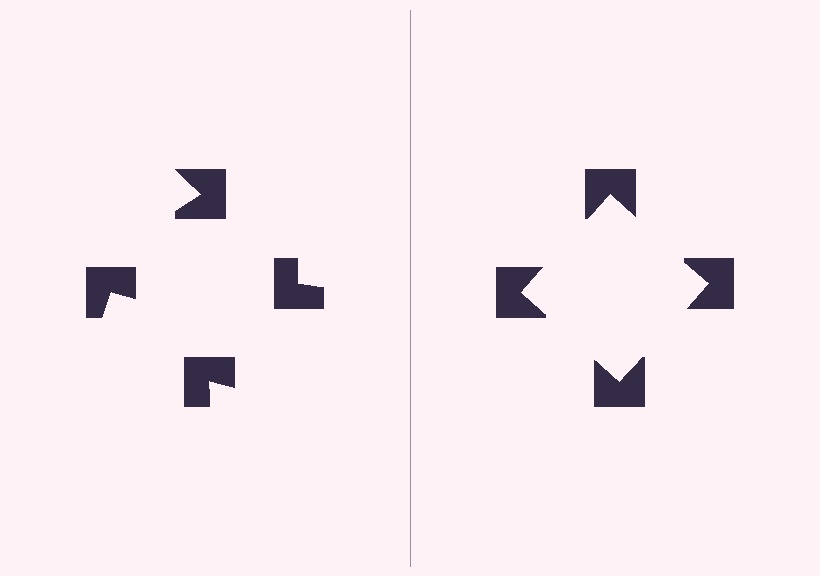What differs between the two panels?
The notched squares are positioned identically on both sides; only the wedge orientations differ. On the right they align to a square; on the left they are misaligned.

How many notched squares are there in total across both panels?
8 — 4 on each side.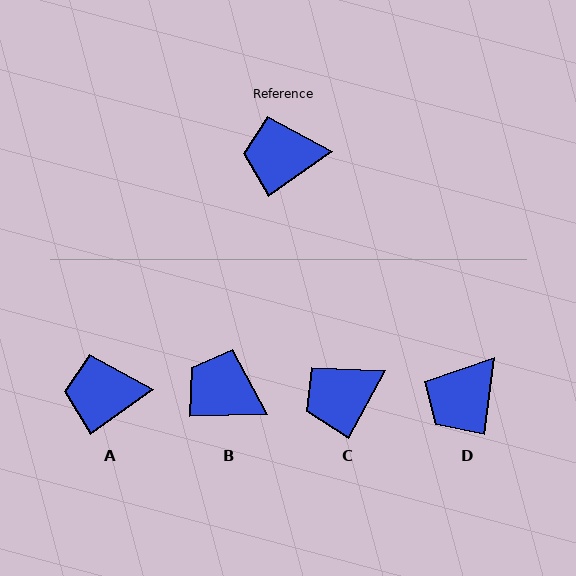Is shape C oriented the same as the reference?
No, it is off by about 26 degrees.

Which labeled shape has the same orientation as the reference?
A.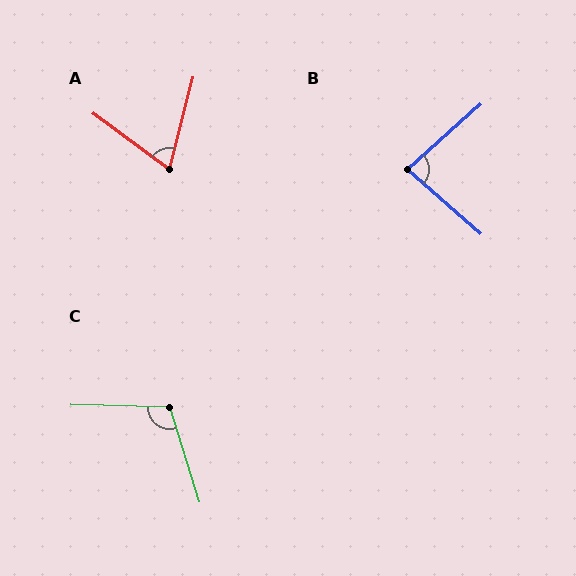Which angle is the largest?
C, at approximately 109 degrees.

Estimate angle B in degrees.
Approximately 83 degrees.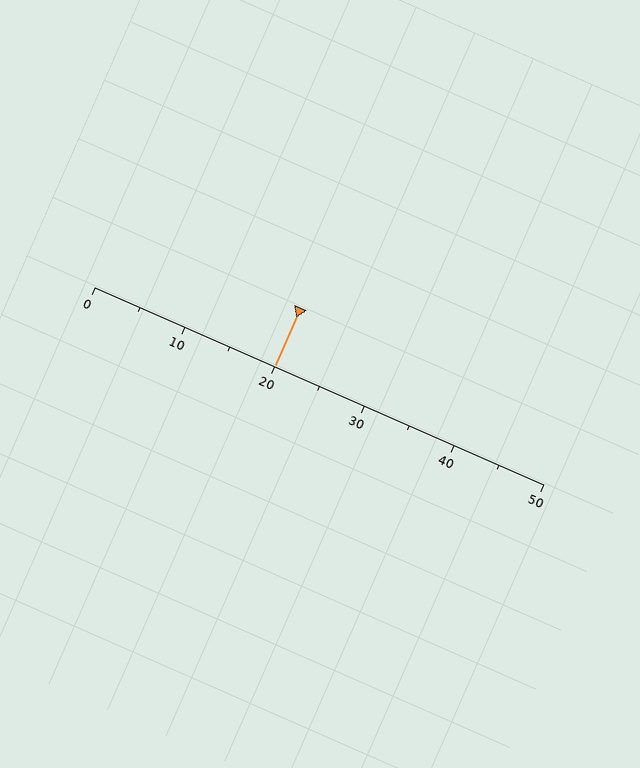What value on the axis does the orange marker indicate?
The marker indicates approximately 20.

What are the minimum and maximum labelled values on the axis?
The axis runs from 0 to 50.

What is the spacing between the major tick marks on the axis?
The major ticks are spaced 10 apart.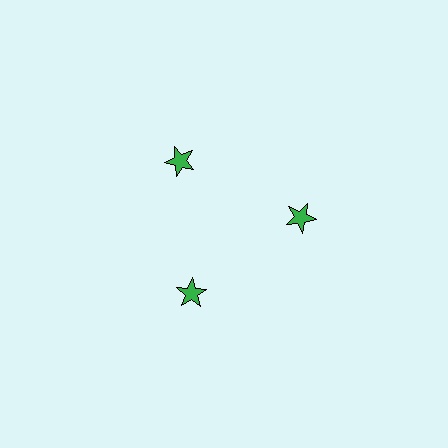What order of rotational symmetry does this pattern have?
This pattern has 3-fold rotational symmetry.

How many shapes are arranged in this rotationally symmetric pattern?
There are 3 shapes, arranged in 3 groups of 1.